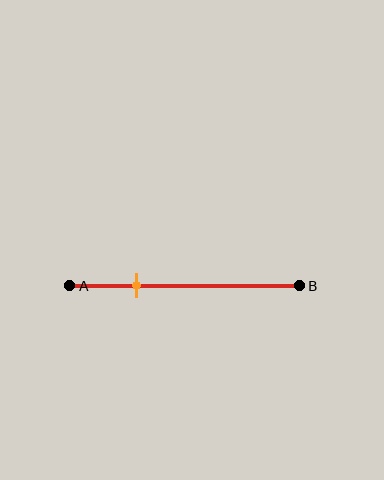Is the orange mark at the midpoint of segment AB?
No, the mark is at about 30% from A, not at the 50% midpoint.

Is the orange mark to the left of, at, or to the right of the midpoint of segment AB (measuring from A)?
The orange mark is to the left of the midpoint of segment AB.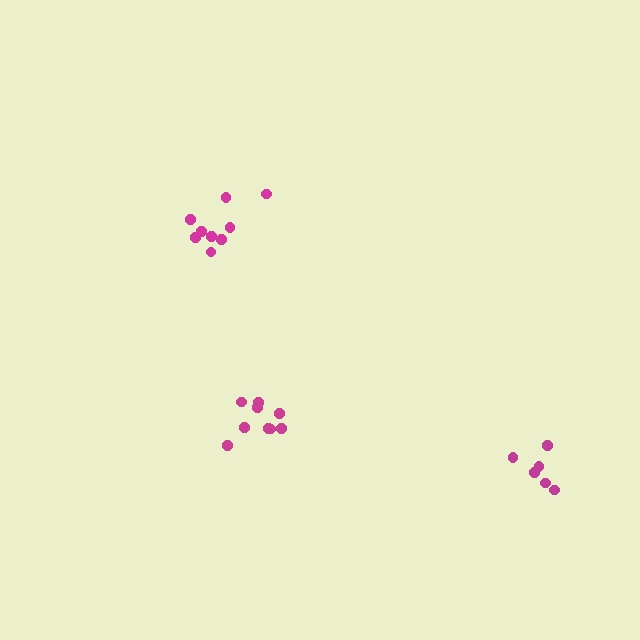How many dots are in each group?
Group 1: 6 dots, Group 2: 9 dots, Group 3: 9 dots (24 total).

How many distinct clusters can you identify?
There are 3 distinct clusters.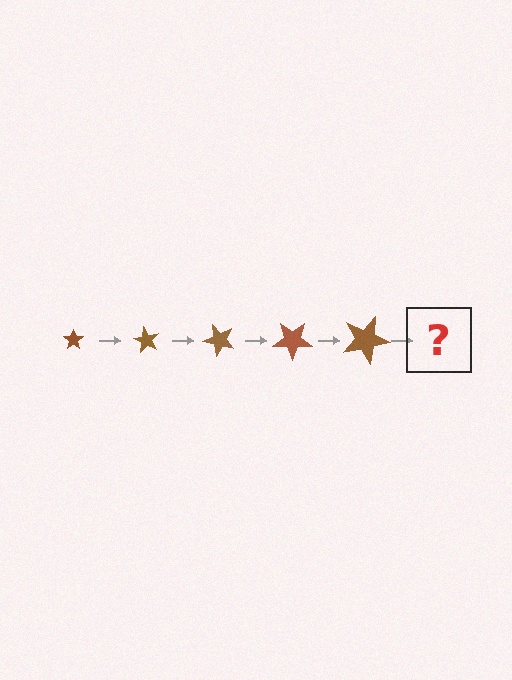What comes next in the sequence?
The next element should be a star, larger than the previous one and rotated 300 degrees from the start.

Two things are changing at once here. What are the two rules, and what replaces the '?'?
The two rules are that the star grows larger each step and it rotates 60 degrees each step. The '?' should be a star, larger than the previous one and rotated 300 degrees from the start.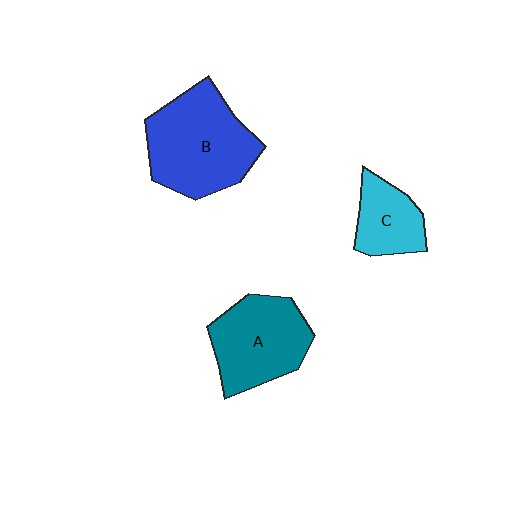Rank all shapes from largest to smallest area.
From largest to smallest: B (blue), A (teal), C (cyan).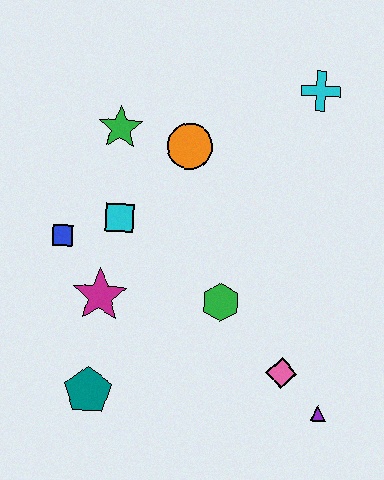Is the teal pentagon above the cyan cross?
No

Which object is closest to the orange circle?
The green star is closest to the orange circle.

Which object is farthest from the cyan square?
The purple triangle is farthest from the cyan square.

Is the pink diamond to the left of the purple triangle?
Yes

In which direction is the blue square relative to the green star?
The blue square is below the green star.